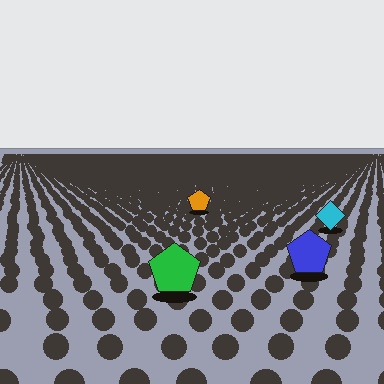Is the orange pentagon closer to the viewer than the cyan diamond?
No. The cyan diamond is closer — you can tell from the texture gradient: the ground texture is coarser near it.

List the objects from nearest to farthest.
From nearest to farthest: the green pentagon, the blue pentagon, the cyan diamond, the orange pentagon.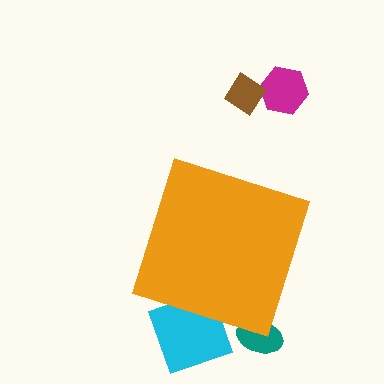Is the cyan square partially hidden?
Yes, the cyan square is partially hidden behind the orange diamond.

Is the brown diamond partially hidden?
No, the brown diamond is fully visible.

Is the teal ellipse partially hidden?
Yes, the teal ellipse is partially hidden behind the orange diamond.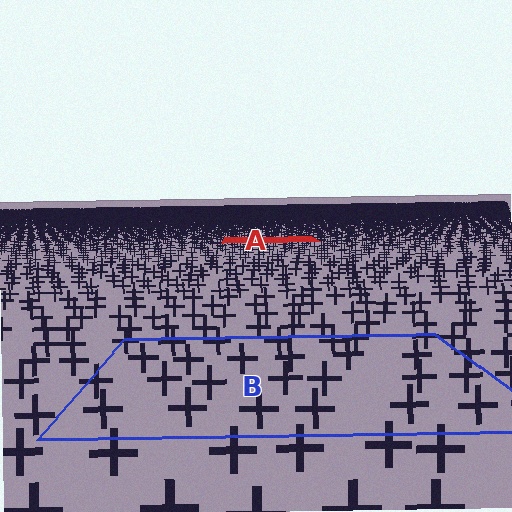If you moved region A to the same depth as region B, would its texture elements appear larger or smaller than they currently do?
They would appear larger. At a closer depth, the same texture elements are projected at a bigger on-screen size.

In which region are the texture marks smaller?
The texture marks are smaller in region A, because it is farther away.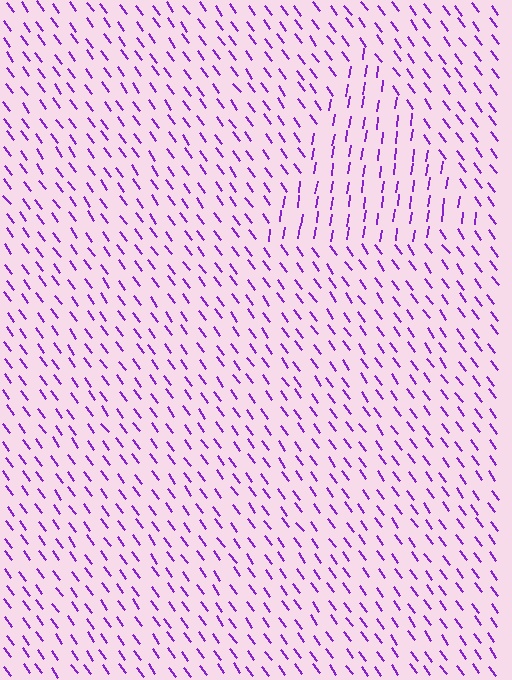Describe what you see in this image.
The image is filled with small purple line segments. A triangle region in the image has lines oriented differently from the surrounding lines, creating a visible texture boundary.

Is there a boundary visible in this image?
Yes, there is a texture boundary formed by a change in line orientation.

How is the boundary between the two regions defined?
The boundary is defined purely by a change in line orientation (approximately 45 degrees difference). All lines are the same color and thickness.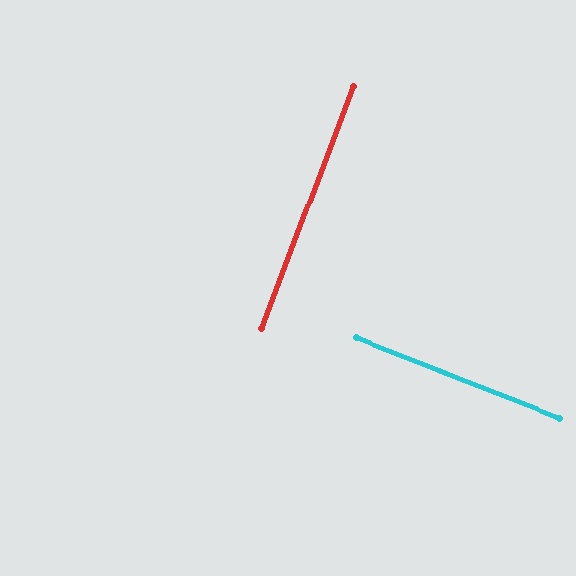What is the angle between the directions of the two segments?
Approximately 90 degrees.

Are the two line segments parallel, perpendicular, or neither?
Perpendicular — they meet at approximately 90°.